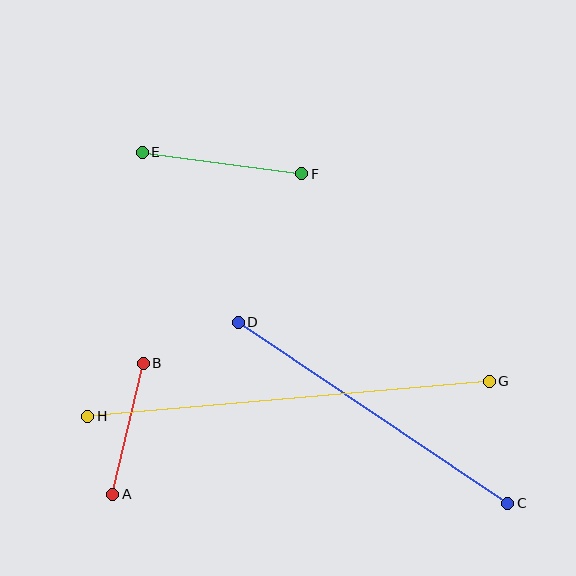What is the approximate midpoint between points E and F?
The midpoint is at approximately (222, 163) pixels.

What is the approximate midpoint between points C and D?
The midpoint is at approximately (373, 413) pixels.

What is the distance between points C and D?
The distance is approximately 324 pixels.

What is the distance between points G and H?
The distance is approximately 403 pixels.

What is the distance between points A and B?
The distance is approximately 135 pixels.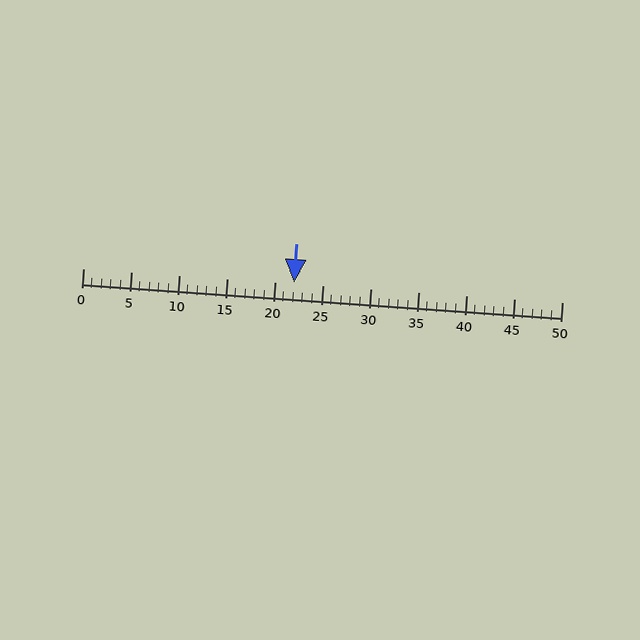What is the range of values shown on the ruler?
The ruler shows values from 0 to 50.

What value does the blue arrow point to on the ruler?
The blue arrow points to approximately 22.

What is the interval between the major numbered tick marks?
The major tick marks are spaced 5 units apart.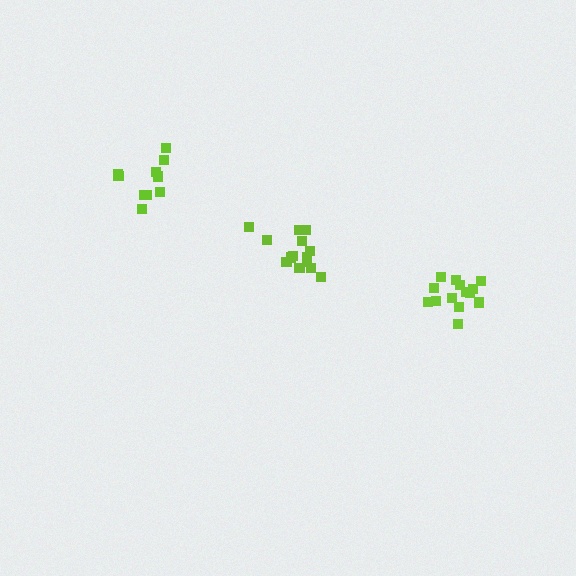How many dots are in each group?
Group 1: 14 dots, Group 2: 14 dots, Group 3: 10 dots (38 total).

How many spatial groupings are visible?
There are 3 spatial groupings.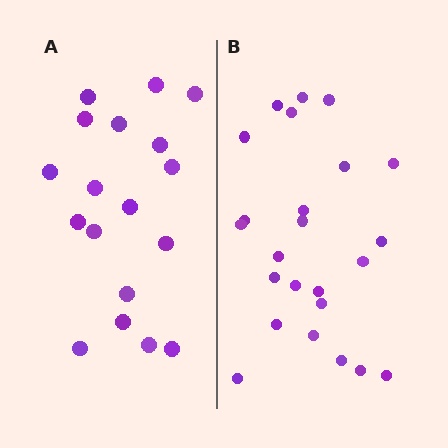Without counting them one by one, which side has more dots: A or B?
Region B (the right region) has more dots.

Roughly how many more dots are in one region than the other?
Region B has about 6 more dots than region A.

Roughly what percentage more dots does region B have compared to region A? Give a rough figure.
About 35% more.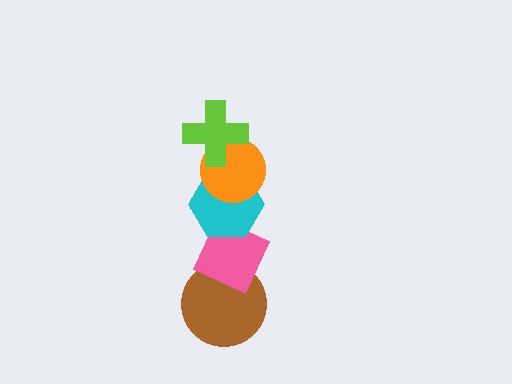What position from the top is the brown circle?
The brown circle is 5th from the top.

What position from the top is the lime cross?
The lime cross is 1st from the top.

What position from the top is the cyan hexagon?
The cyan hexagon is 3rd from the top.